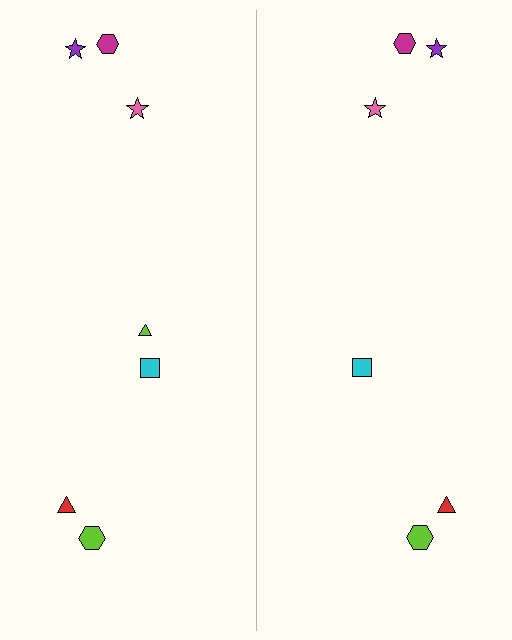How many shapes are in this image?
There are 13 shapes in this image.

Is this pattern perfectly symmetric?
No, the pattern is not perfectly symmetric. A lime triangle is missing from the right side.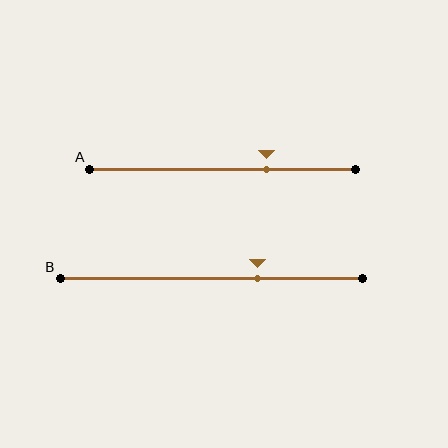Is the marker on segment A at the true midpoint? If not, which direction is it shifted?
No, the marker on segment A is shifted to the right by about 16% of the segment length.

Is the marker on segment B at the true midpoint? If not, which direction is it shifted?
No, the marker on segment B is shifted to the right by about 15% of the segment length.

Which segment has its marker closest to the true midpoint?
Segment B has its marker closest to the true midpoint.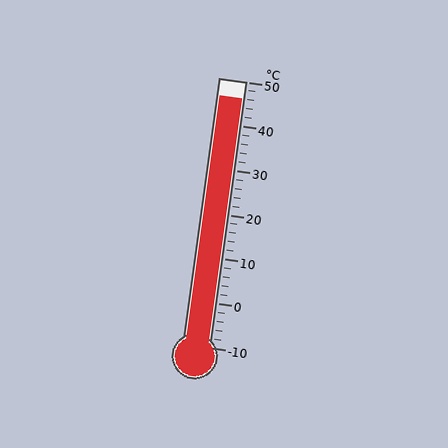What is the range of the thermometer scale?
The thermometer scale ranges from -10°C to 50°C.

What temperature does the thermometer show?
The thermometer shows approximately 46°C.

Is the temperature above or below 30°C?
The temperature is above 30°C.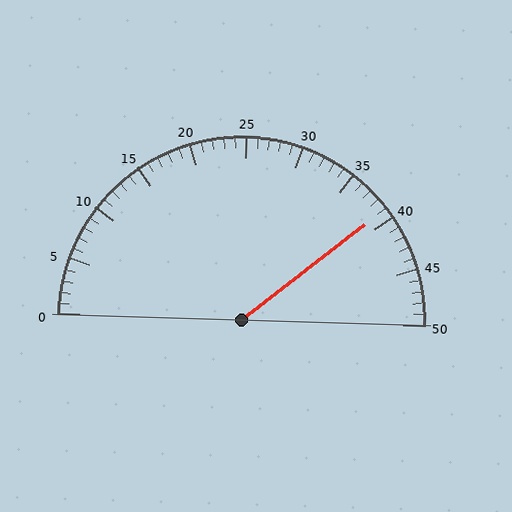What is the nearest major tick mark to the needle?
The nearest major tick mark is 40.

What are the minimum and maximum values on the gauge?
The gauge ranges from 0 to 50.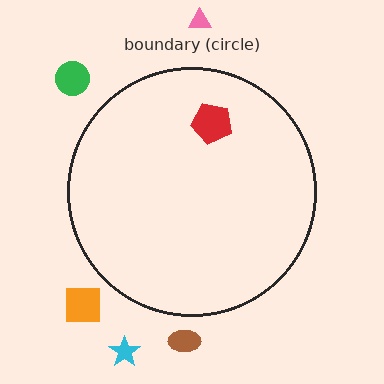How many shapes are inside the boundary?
1 inside, 5 outside.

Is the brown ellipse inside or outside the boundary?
Outside.